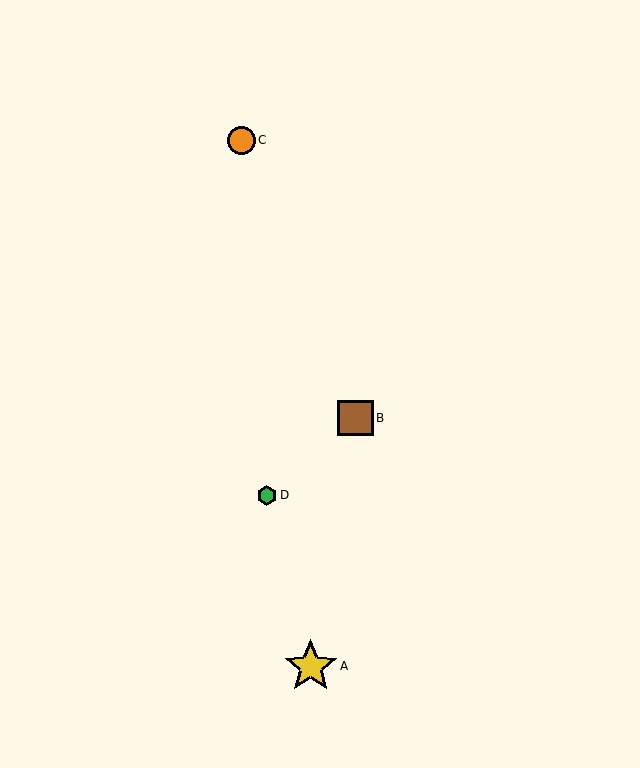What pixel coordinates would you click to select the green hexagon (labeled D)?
Click at (267, 495) to select the green hexagon D.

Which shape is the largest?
The yellow star (labeled A) is the largest.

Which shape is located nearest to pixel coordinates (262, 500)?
The green hexagon (labeled D) at (267, 495) is nearest to that location.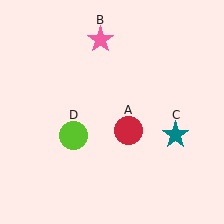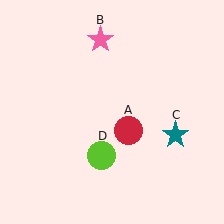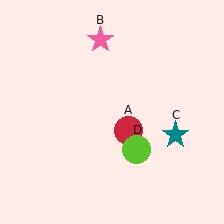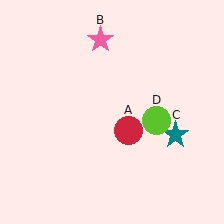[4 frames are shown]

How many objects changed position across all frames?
1 object changed position: lime circle (object D).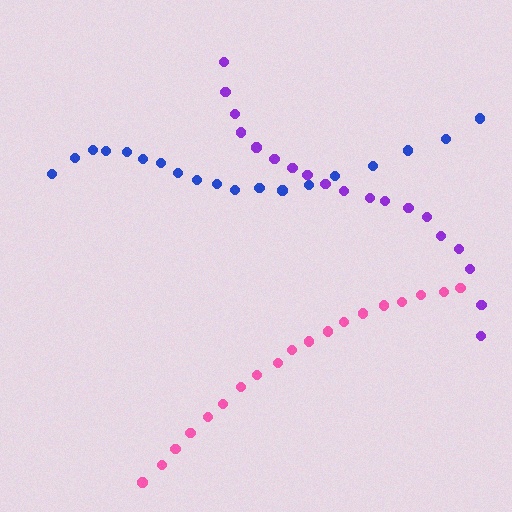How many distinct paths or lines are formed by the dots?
There are 3 distinct paths.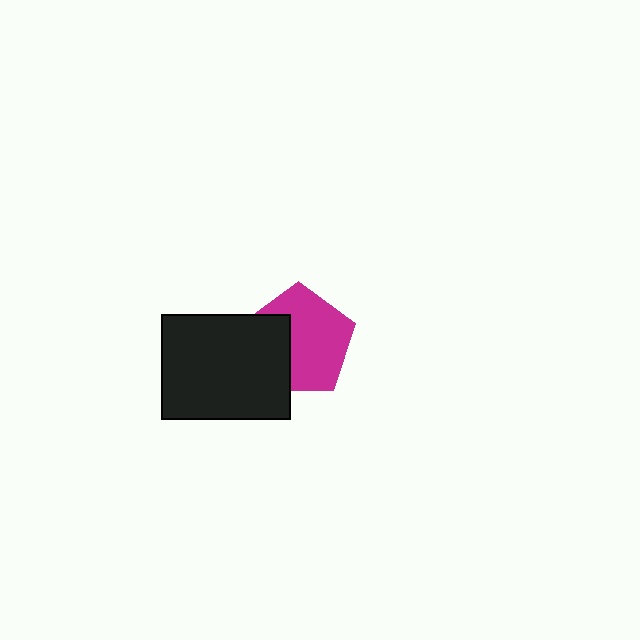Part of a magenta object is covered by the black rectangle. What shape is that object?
It is a pentagon.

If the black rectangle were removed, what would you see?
You would see the complete magenta pentagon.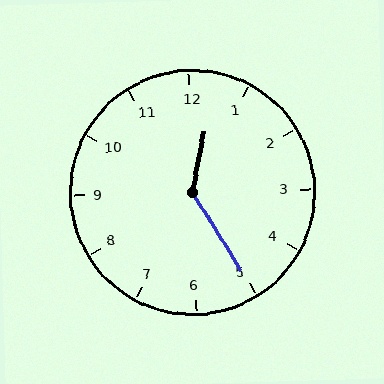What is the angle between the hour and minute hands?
Approximately 138 degrees.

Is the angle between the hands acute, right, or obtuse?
It is obtuse.